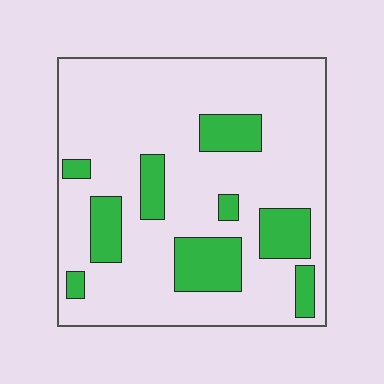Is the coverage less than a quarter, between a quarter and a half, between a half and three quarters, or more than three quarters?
Less than a quarter.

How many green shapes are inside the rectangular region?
9.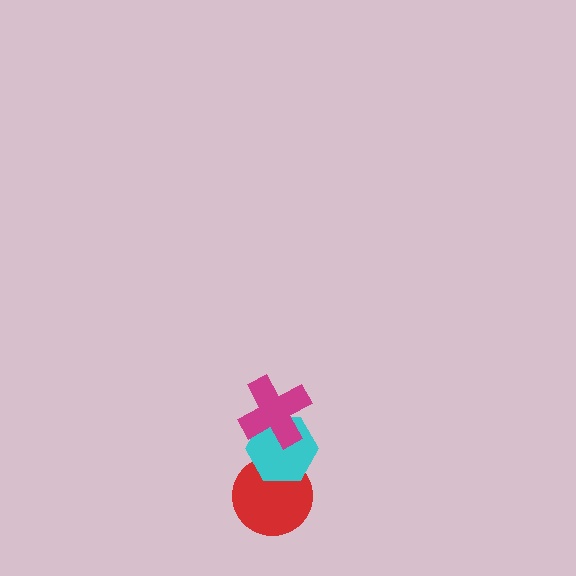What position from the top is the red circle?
The red circle is 3rd from the top.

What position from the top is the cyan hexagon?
The cyan hexagon is 2nd from the top.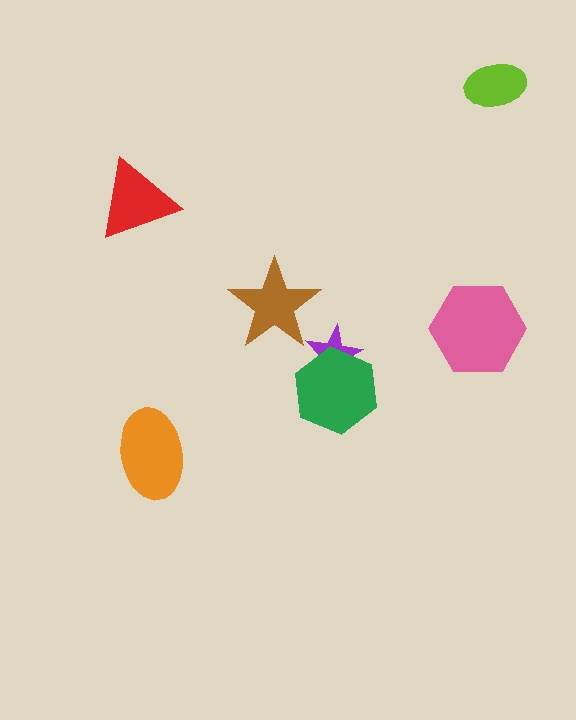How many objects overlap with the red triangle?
0 objects overlap with the red triangle.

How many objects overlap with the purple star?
1 object overlaps with the purple star.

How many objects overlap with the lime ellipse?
0 objects overlap with the lime ellipse.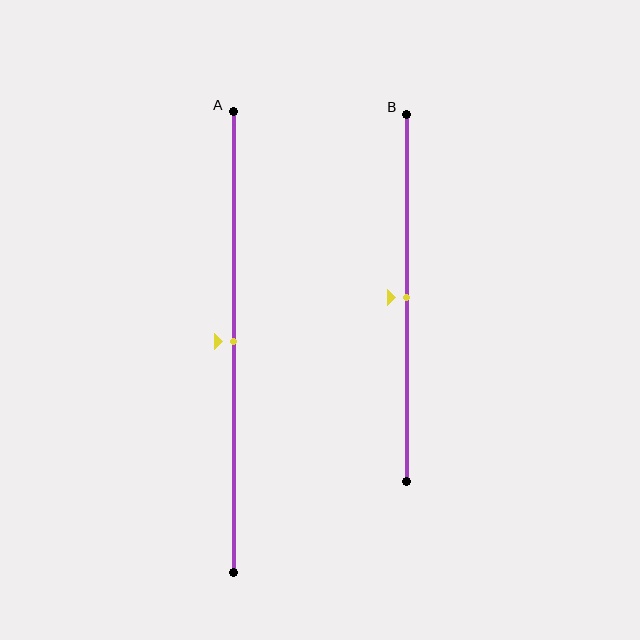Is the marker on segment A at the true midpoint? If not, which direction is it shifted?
Yes, the marker on segment A is at the true midpoint.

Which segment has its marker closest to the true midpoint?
Segment A has its marker closest to the true midpoint.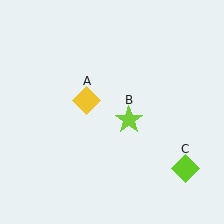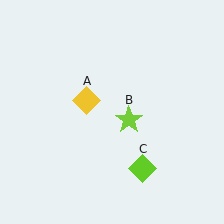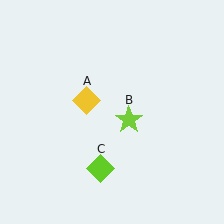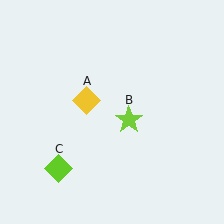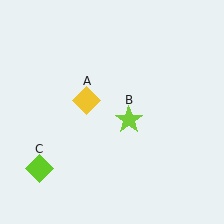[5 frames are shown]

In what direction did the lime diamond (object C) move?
The lime diamond (object C) moved left.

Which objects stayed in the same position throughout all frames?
Yellow diamond (object A) and lime star (object B) remained stationary.